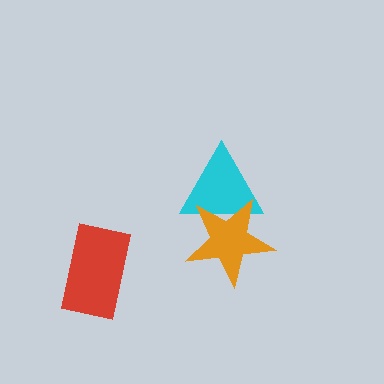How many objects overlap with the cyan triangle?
1 object overlaps with the cyan triangle.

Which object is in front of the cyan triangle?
The orange star is in front of the cyan triangle.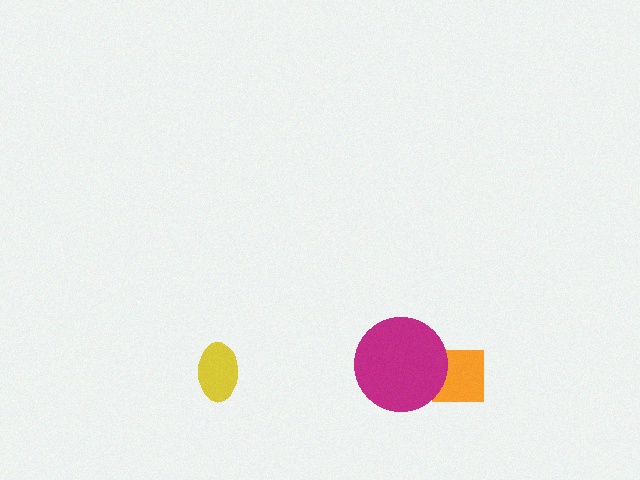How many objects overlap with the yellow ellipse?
0 objects overlap with the yellow ellipse.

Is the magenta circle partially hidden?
No, no other shape covers it.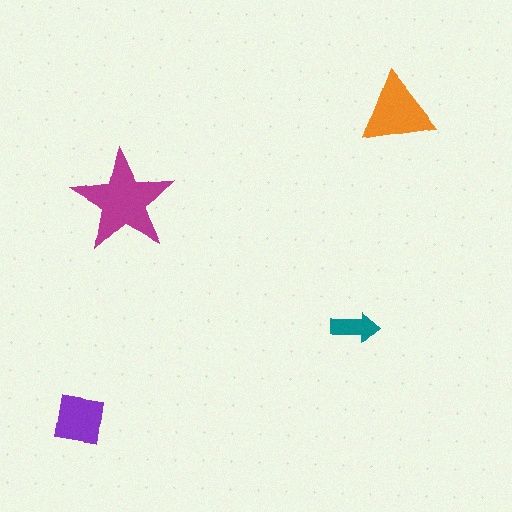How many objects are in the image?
There are 4 objects in the image.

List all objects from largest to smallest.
The magenta star, the orange triangle, the purple square, the teal arrow.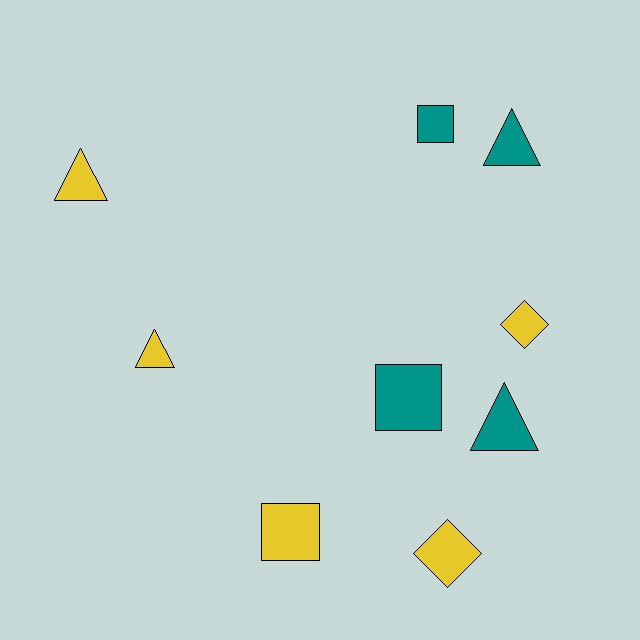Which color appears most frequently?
Yellow, with 5 objects.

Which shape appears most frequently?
Triangle, with 4 objects.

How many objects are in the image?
There are 9 objects.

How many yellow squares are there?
There is 1 yellow square.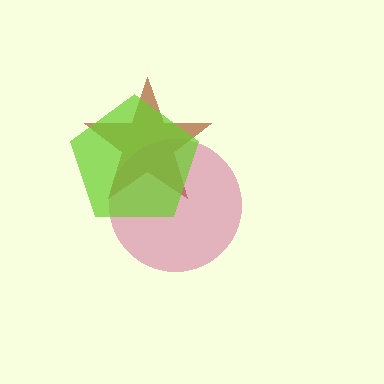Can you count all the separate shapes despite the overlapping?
Yes, there are 3 separate shapes.